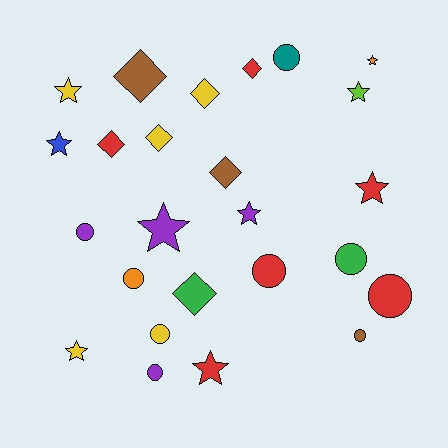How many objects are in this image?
There are 25 objects.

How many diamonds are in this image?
There are 7 diamonds.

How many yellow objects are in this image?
There are 5 yellow objects.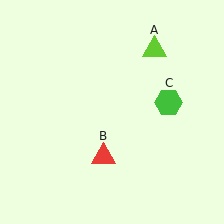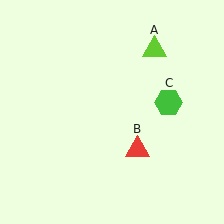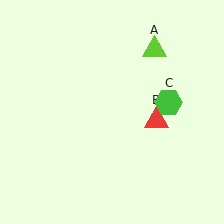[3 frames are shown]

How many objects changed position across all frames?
1 object changed position: red triangle (object B).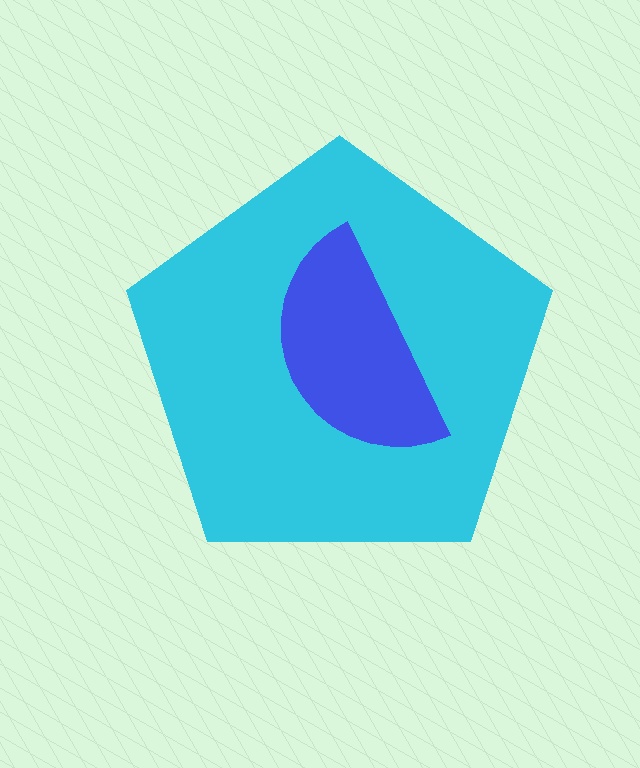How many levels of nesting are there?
2.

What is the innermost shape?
The blue semicircle.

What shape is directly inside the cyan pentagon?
The blue semicircle.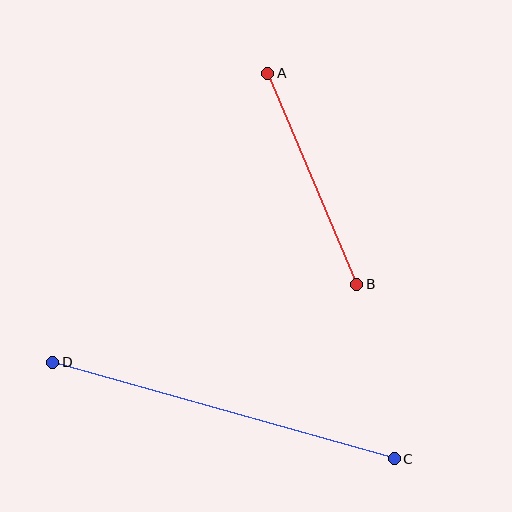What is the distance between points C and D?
The distance is approximately 355 pixels.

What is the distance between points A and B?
The distance is approximately 229 pixels.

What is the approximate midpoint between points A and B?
The midpoint is at approximately (312, 179) pixels.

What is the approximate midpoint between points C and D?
The midpoint is at approximately (223, 410) pixels.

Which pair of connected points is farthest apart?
Points C and D are farthest apart.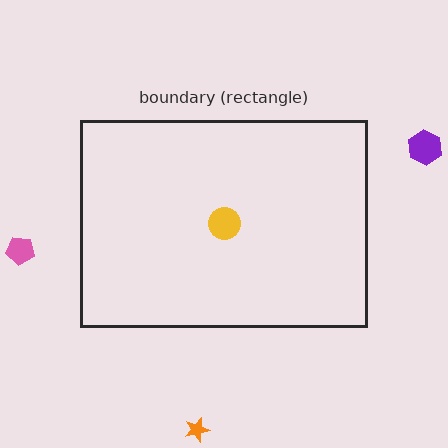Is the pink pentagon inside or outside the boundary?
Outside.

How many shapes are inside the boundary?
1 inside, 3 outside.